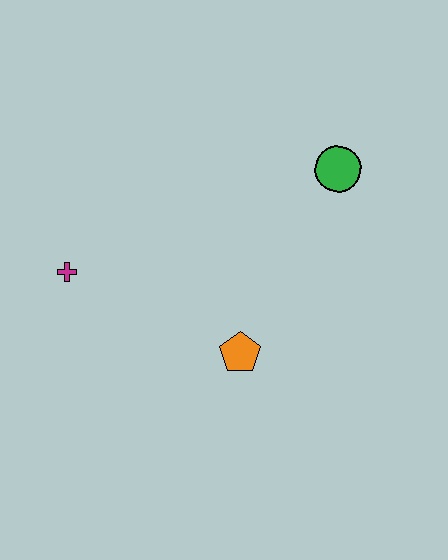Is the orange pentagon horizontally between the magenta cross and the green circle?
Yes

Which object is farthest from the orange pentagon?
The green circle is farthest from the orange pentagon.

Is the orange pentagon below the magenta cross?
Yes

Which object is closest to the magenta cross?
The orange pentagon is closest to the magenta cross.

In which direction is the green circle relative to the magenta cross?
The green circle is to the right of the magenta cross.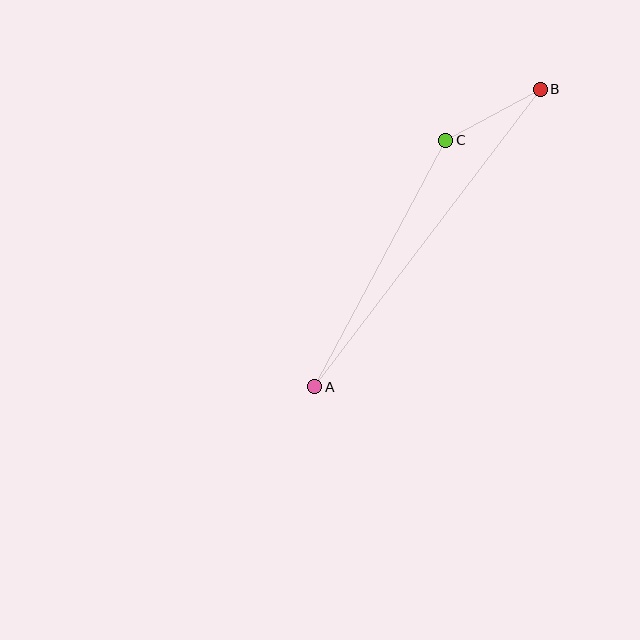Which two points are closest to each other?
Points B and C are closest to each other.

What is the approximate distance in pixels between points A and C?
The distance between A and C is approximately 279 pixels.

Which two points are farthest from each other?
Points A and B are farthest from each other.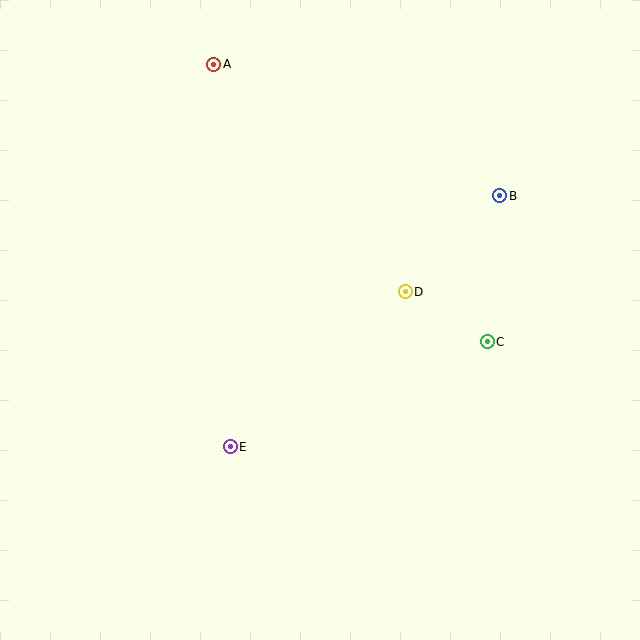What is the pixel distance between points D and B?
The distance between D and B is 134 pixels.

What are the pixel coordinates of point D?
Point D is at (405, 292).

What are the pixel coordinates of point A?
Point A is at (214, 64).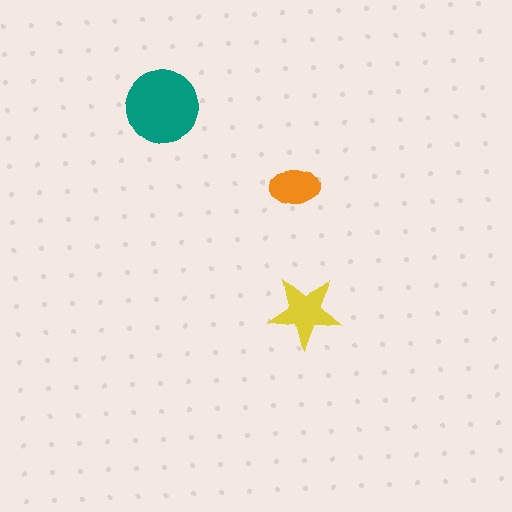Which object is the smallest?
The orange ellipse.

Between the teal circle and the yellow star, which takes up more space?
The teal circle.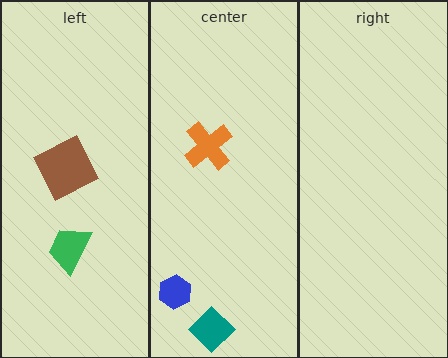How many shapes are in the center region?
3.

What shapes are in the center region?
The orange cross, the teal diamond, the blue hexagon.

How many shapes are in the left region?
2.